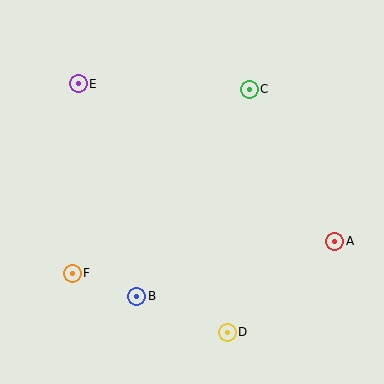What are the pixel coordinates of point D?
Point D is at (227, 332).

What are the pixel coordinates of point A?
Point A is at (335, 241).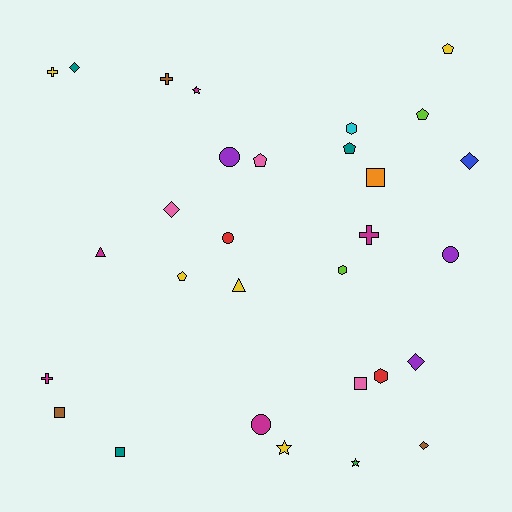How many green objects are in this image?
There is 1 green object.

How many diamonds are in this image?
There are 5 diamonds.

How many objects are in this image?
There are 30 objects.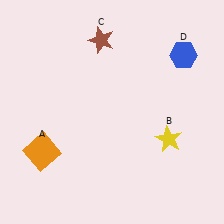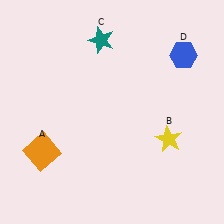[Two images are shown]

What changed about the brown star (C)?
In Image 1, C is brown. In Image 2, it changed to teal.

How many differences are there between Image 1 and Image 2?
There is 1 difference between the two images.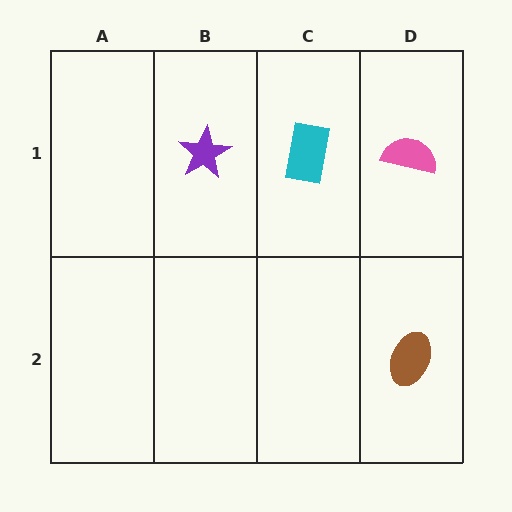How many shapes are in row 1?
3 shapes.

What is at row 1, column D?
A pink semicircle.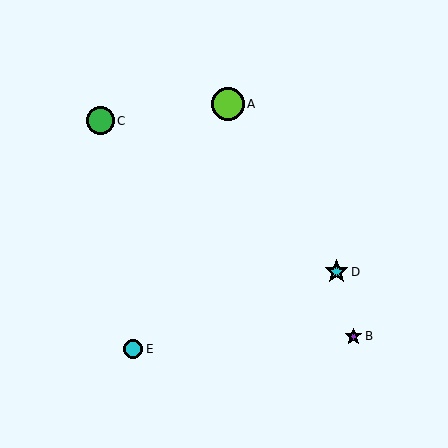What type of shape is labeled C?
Shape C is a green circle.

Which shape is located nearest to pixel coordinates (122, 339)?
The cyan circle (labeled E) at (133, 349) is nearest to that location.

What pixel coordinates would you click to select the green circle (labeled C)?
Click at (100, 121) to select the green circle C.